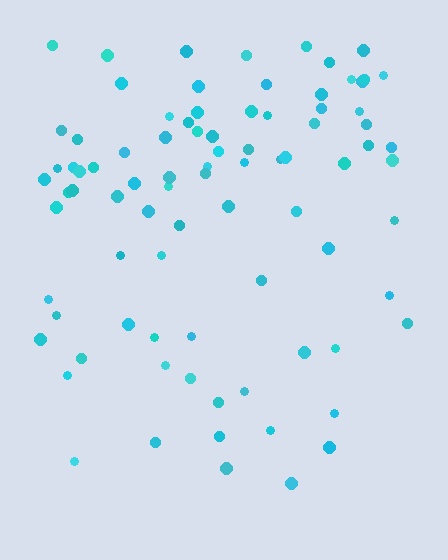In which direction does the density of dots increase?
From bottom to top, with the top side densest.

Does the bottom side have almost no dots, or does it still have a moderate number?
Still a moderate number, just noticeably fewer than the top.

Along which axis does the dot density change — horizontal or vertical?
Vertical.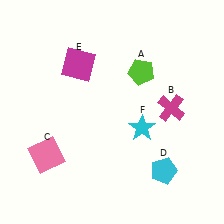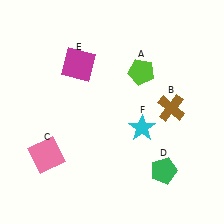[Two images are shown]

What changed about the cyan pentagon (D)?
In Image 1, D is cyan. In Image 2, it changed to green.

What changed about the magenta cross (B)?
In Image 1, B is magenta. In Image 2, it changed to brown.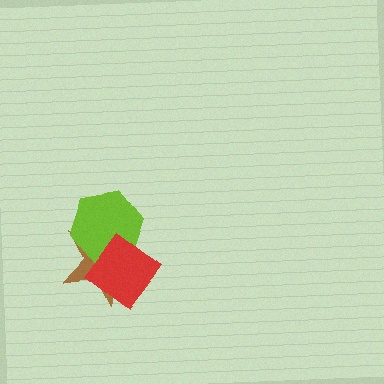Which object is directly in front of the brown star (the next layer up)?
The lime hexagon is directly in front of the brown star.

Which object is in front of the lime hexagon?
The red diamond is in front of the lime hexagon.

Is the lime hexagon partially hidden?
Yes, it is partially covered by another shape.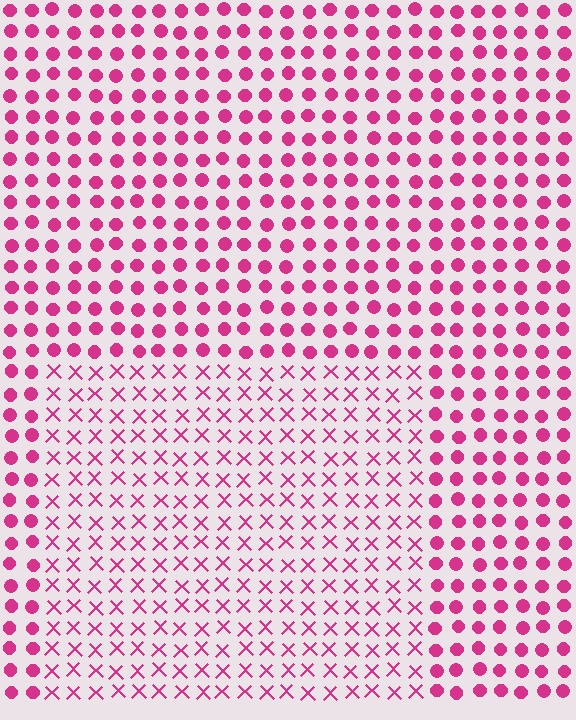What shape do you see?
I see a rectangle.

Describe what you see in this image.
The image is filled with small magenta elements arranged in a uniform grid. A rectangle-shaped region contains X marks, while the surrounding area contains circles. The boundary is defined purely by the change in element shape.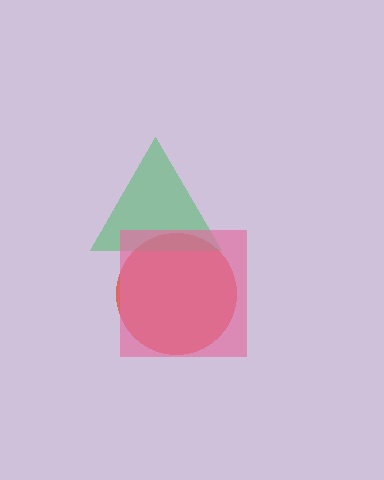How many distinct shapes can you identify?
There are 3 distinct shapes: a red circle, a green triangle, a pink square.